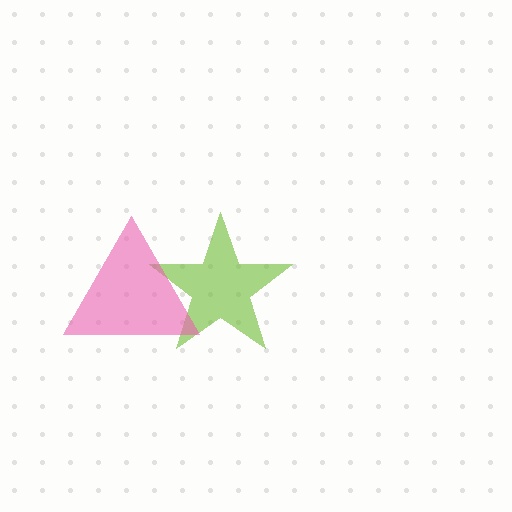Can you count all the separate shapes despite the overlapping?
Yes, there are 2 separate shapes.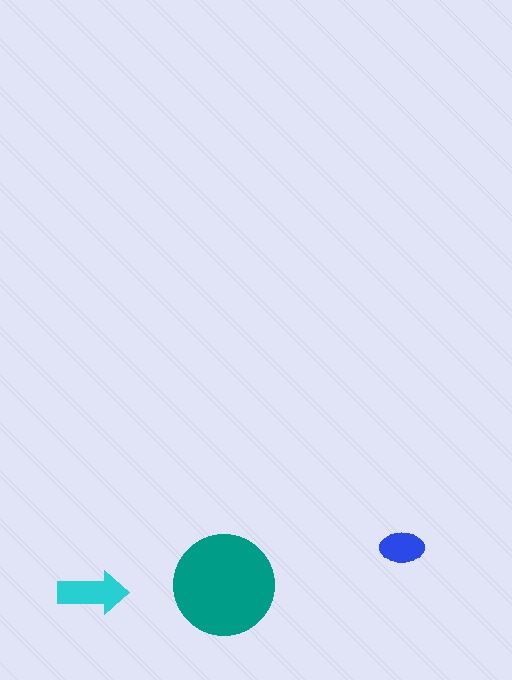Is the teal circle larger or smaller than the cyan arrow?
Larger.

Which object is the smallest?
The blue ellipse.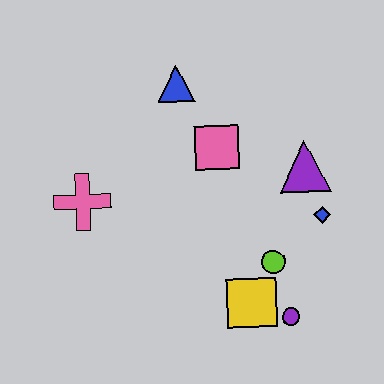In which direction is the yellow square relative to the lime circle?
The yellow square is below the lime circle.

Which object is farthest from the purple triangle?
The pink cross is farthest from the purple triangle.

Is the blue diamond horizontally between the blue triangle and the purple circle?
No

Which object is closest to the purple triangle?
The blue diamond is closest to the purple triangle.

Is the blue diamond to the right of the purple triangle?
Yes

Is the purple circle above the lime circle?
No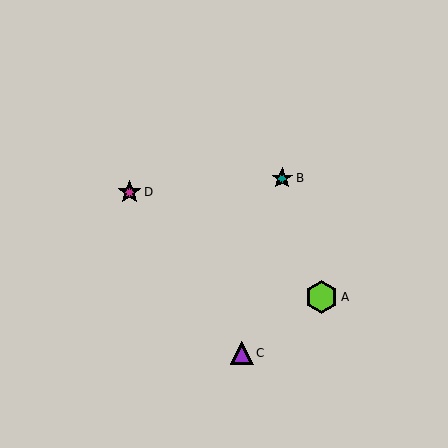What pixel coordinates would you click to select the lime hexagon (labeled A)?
Click at (322, 297) to select the lime hexagon A.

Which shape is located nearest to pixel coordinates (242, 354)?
The purple triangle (labeled C) at (242, 353) is nearest to that location.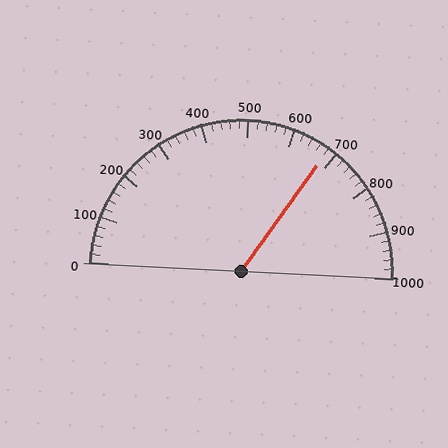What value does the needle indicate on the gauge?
The needle indicates approximately 680.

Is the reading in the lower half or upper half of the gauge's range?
The reading is in the upper half of the range (0 to 1000).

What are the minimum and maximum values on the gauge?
The gauge ranges from 0 to 1000.